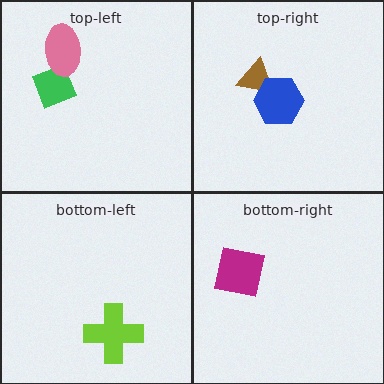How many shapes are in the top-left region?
2.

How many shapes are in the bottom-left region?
1.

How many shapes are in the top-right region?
2.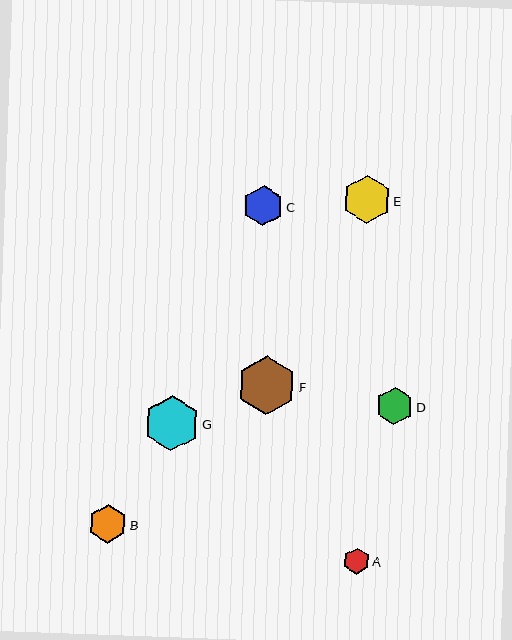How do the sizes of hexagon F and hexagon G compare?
Hexagon F and hexagon G are approximately the same size.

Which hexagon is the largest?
Hexagon F is the largest with a size of approximately 59 pixels.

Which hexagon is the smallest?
Hexagon A is the smallest with a size of approximately 26 pixels.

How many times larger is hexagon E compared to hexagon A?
Hexagon E is approximately 1.8 times the size of hexagon A.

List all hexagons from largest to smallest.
From largest to smallest: F, G, E, C, B, D, A.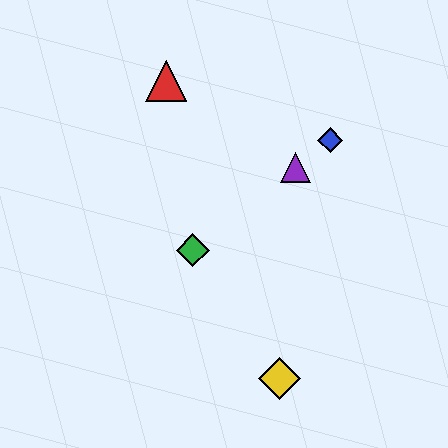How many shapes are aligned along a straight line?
3 shapes (the blue diamond, the green diamond, the purple triangle) are aligned along a straight line.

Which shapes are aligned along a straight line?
The blue diamond, the green diamond, the purple triangle are aligned along a straight line.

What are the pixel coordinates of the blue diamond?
The blue diamond is at (330, 140).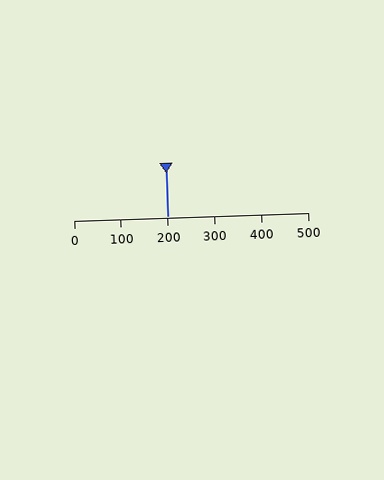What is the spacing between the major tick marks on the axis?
The major ticks are spaced 100 apart.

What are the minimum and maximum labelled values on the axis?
The axis runs from 0 to 500.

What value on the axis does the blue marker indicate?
The marker indicates approximately 200.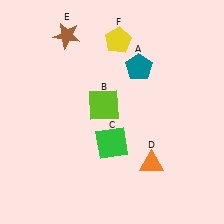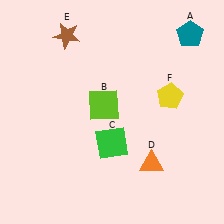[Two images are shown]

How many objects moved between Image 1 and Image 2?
2 objects moved between the two images.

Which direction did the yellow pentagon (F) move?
The yellow pentagon (F) moved down.